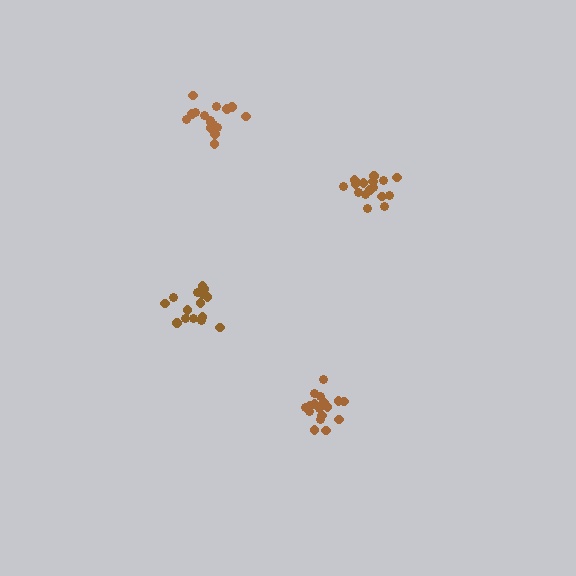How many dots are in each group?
Group 1: 18 dots, Group 2: 17 dots, Group 3: 16 dots, Group 4: 17 dots (68 total).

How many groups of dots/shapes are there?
There are 4 groups.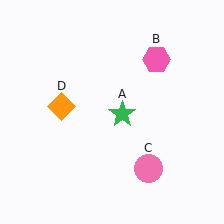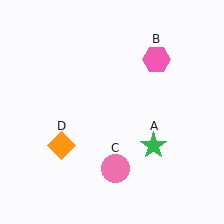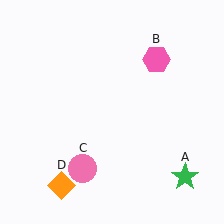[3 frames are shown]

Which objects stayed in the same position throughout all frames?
Pink hexagon (object B) remained stationary.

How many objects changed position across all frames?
3 objects changed position: green star (object A), pink circle (object C), orange diamond (object D).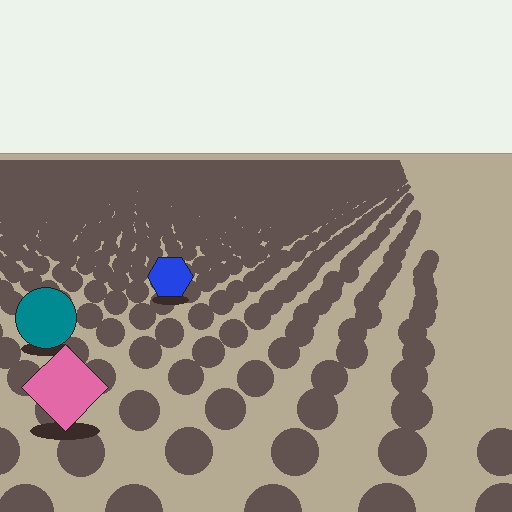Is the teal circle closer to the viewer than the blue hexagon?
Yes. The teal circle is closer — you can tell from the texture gradient: the ground texture is coarser near it.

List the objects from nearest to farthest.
From nearest to farthest: the pink diamond, the teal circle, the blue hexagon.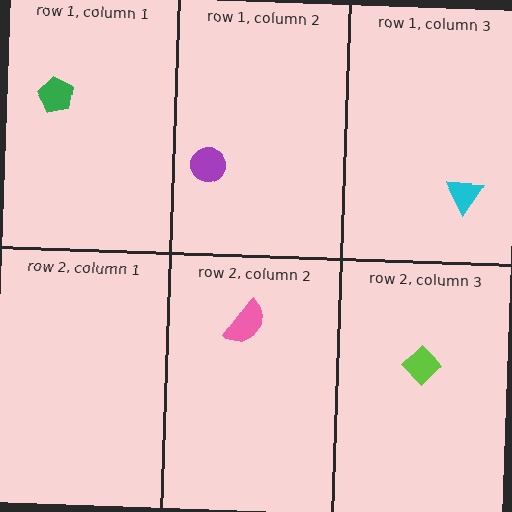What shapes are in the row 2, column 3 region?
The lime diamond.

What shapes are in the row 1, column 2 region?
The purple circle.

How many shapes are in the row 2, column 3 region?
1.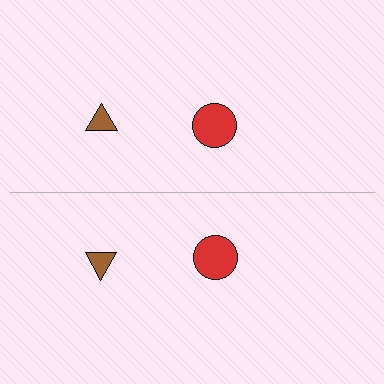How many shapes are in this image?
There are 4 shapes in this image.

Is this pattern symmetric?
Yes, this pattern has bilateral (reflection) symmetry.